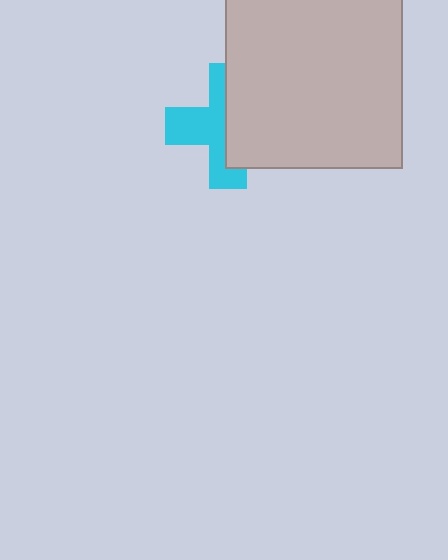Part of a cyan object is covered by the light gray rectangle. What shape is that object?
It is a cross.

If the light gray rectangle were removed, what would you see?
You would see the complete cyan cross.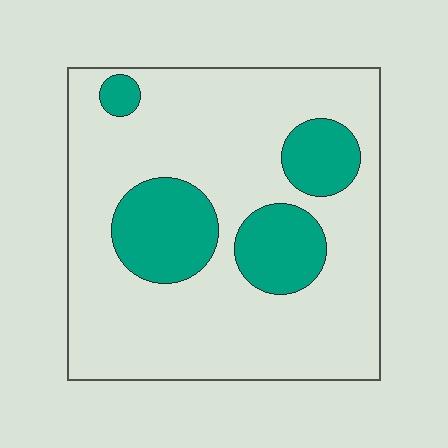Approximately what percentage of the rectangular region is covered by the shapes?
Approximately 20%.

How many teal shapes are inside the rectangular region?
4.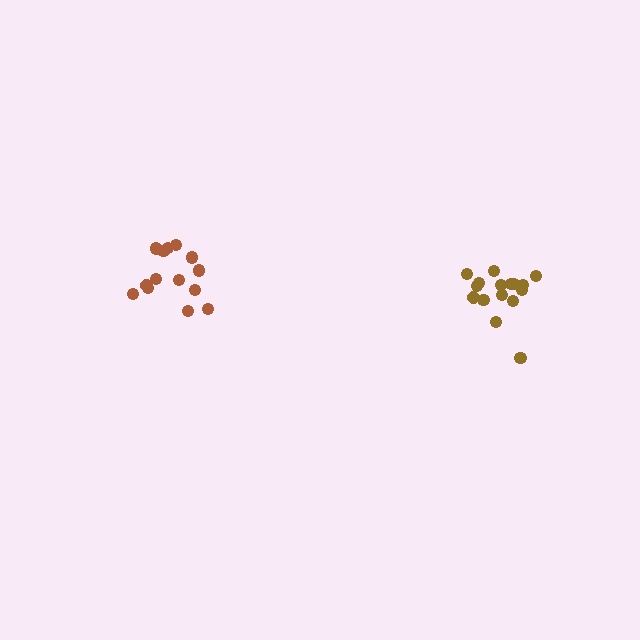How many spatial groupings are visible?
There are 2 spatial groupings.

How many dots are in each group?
Group 1: 16 dots, Group 2: 14 dots (30 total).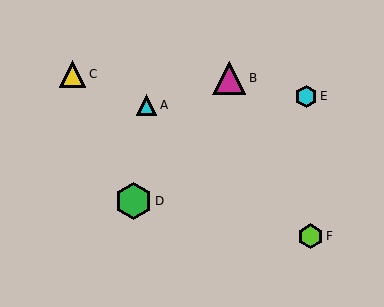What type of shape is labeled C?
Shape C is a yellow triangle.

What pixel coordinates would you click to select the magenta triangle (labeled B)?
Click at (229, 78) to select the magenta triangle B.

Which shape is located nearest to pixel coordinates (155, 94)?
The cyan triangle (labeled A) at (146, 105) is nearest to that location.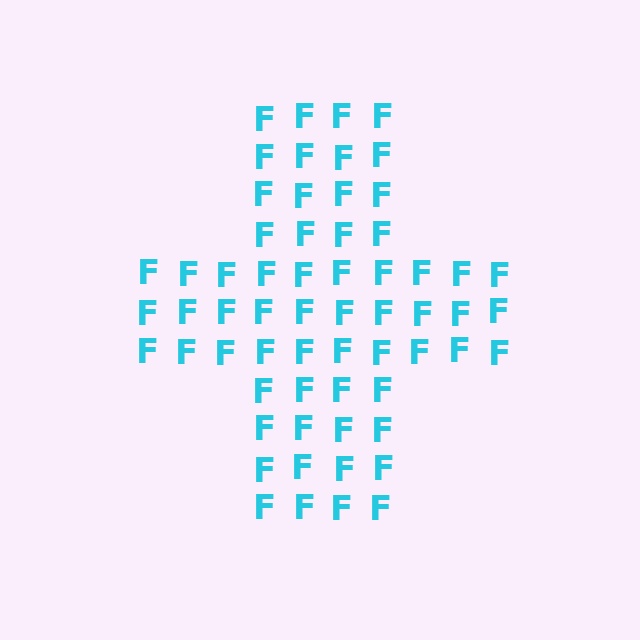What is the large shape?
The large shape is a cross.